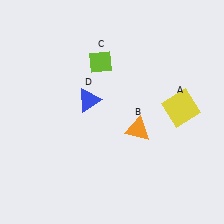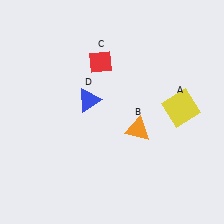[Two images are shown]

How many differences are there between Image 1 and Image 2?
There is 1 difference between the two images.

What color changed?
The diamond (C) changed from lime in Image 1 to red in Image 2.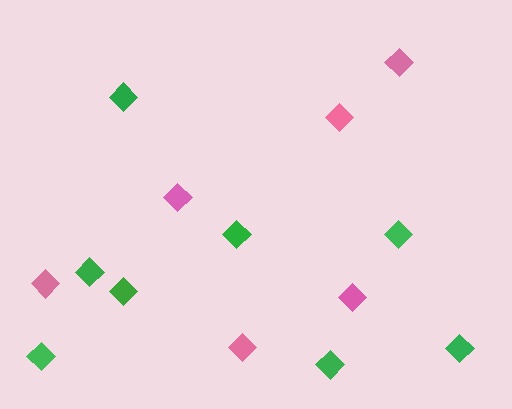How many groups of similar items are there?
There are 2 groups: one group of green diamonds (8) and one group of pink diamonds (6).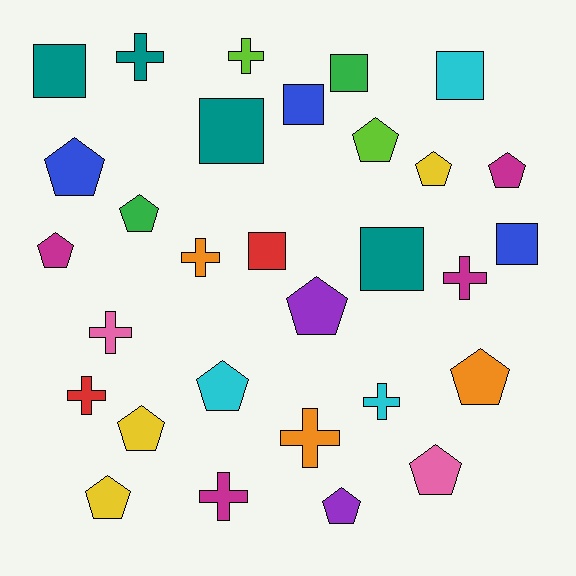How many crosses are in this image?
There are 9 crosses.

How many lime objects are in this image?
There are 2 lime objects.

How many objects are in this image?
There are 30 objects.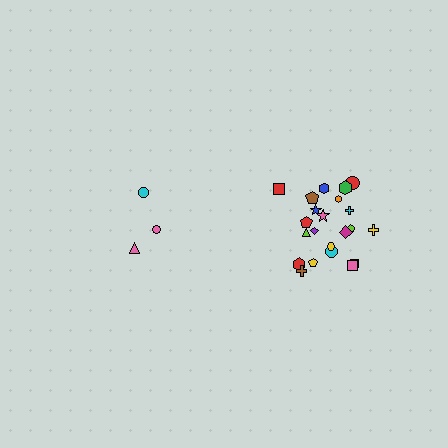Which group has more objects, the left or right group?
The right group.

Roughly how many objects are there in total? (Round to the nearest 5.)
Roughly 25 objects in total.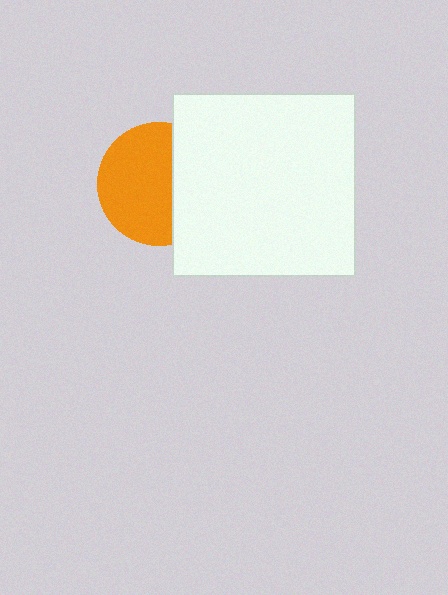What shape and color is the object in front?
The object in front is a white square.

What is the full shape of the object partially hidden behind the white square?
The partially hidden object is an orange circle.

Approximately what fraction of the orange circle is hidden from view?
Roughly 37% of the orange circle is hidden behind the white square.